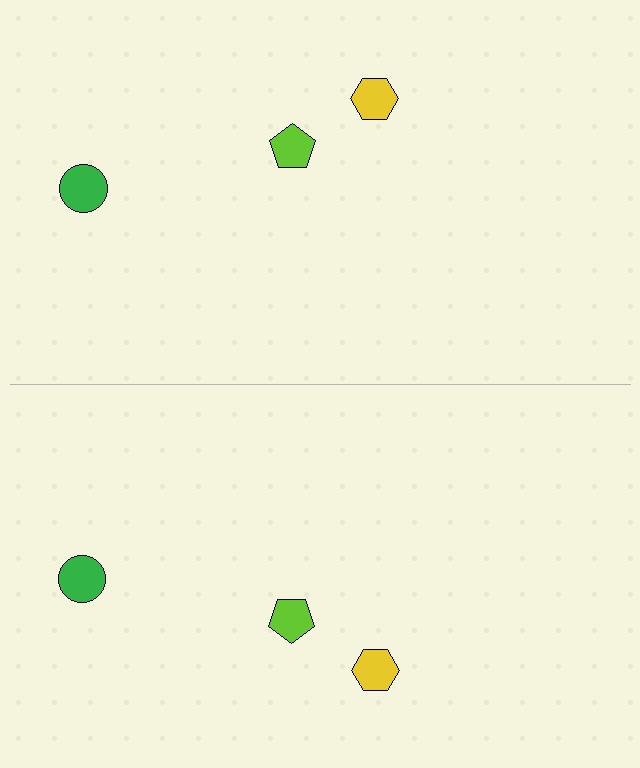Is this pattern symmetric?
Yes, this pattern has bilateral (reflection) symmetry.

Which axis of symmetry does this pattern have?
The pattern has a horizontal axis of symmetry running through the center of the image.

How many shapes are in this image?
There are 6 shapes in this image.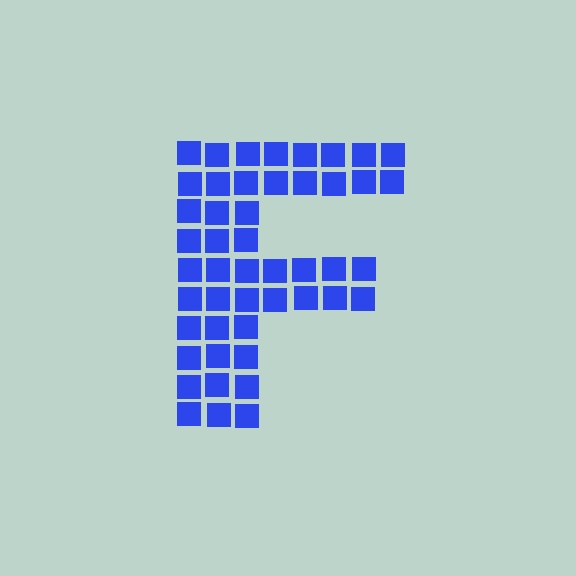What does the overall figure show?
The overall figure shows the letter F.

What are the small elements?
The small elements are squares.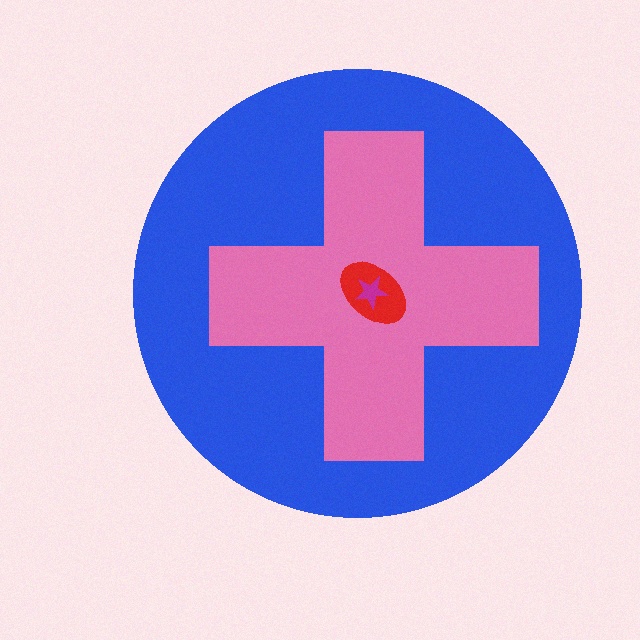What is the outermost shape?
The blue circle.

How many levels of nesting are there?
4.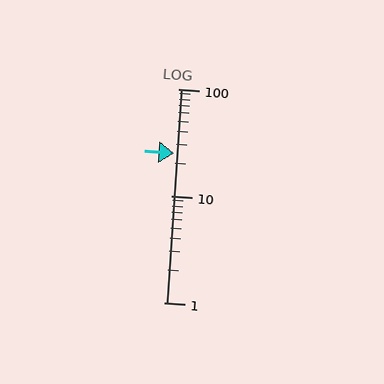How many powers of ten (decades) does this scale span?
The scale spans 2 decades, from 1 to 100.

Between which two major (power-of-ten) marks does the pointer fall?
The pointer is between 10 and 100.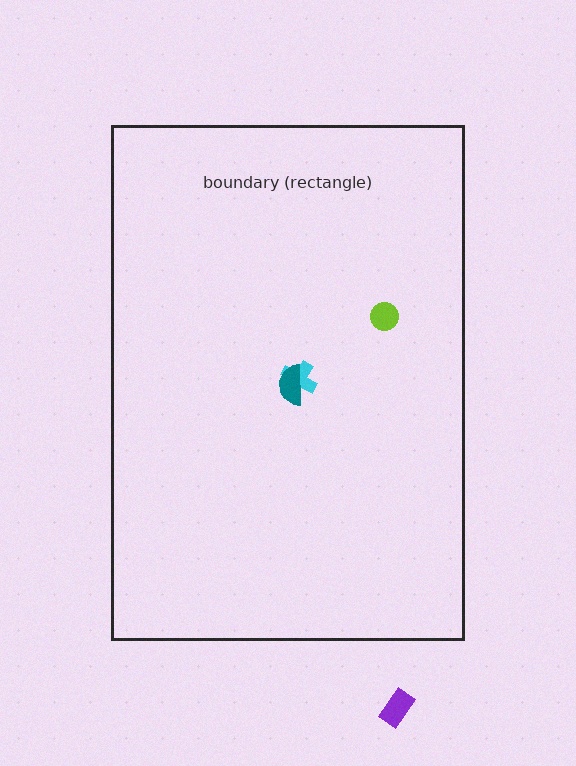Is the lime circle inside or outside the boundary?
Inside.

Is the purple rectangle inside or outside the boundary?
Outside.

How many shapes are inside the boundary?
3 inside, 1 outside.